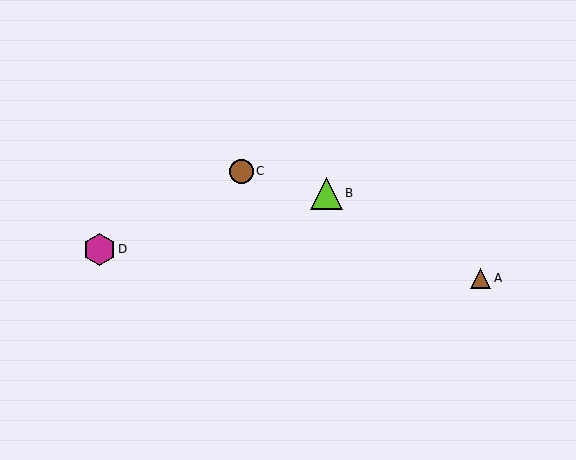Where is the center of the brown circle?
The center of the brown circle is at (241, 171).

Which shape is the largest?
The magenta hexagon (labeled D) is the largest.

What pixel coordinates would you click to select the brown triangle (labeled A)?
Click at (481, 278) to select the brown triangle A.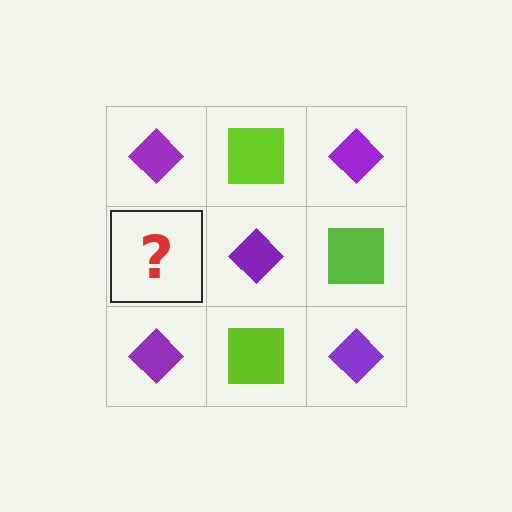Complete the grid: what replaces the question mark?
The question mark should be replaced with a lime square.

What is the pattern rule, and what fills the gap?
The rule is that it alternates purple diamond and lime square in a checkerboard pattern. The gap should be filled with a lime square.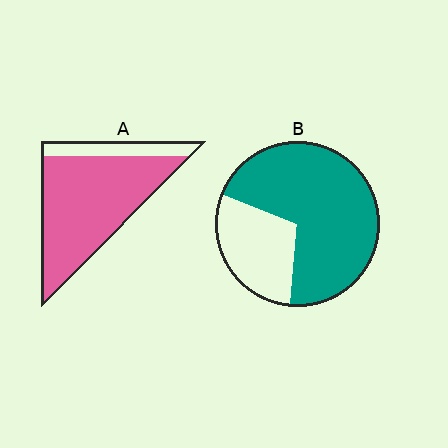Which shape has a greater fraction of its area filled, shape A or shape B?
Shape A.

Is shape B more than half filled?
Yes.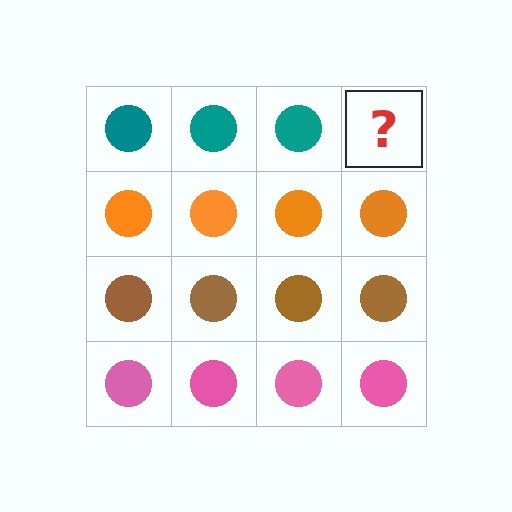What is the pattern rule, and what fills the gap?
The rule is that each row has a consistent color. The gap should be filled with a teal circle.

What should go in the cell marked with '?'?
The missing cell should contain a teal circle.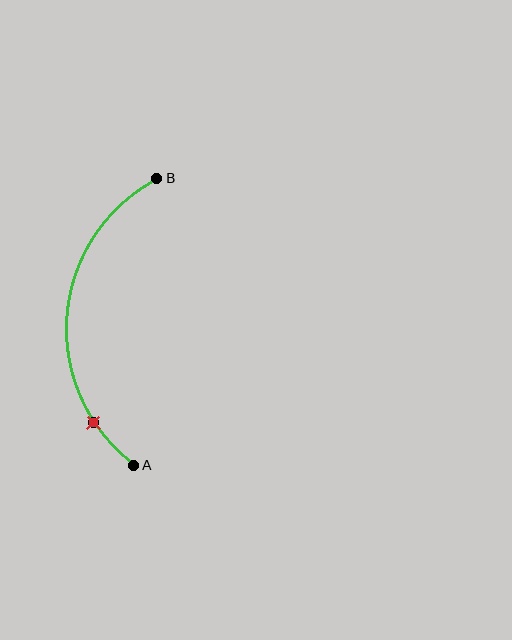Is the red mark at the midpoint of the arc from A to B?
No. The red mark lies on the arc but is closer to endpoint A. The arc midpoint would be at the point on the curve equidistant along the arc from both A and B.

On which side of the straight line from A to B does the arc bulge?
The arc bulges to the left of the straight line connecting A and B.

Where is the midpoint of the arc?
The arc midpoint is the point on the curve farthest from the straight line joining A and B. It sits to the left of that line.